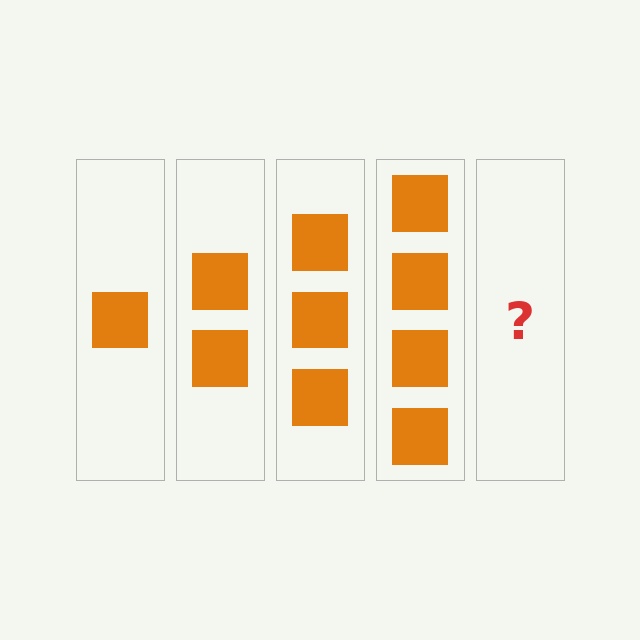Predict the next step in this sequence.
The next step is 5 squares.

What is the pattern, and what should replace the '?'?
The pattern is that each step adds one more square. The '?' should be 5 squares.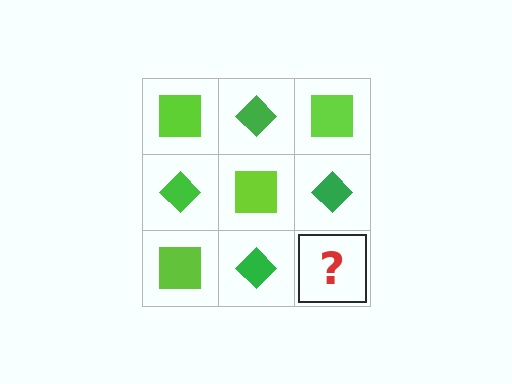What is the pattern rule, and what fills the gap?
The rule is that it alternates lime square and green diamond in a checkerboard pattern. The gap should be filled with a lime square.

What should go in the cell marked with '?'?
The missing cell should contain a lime square.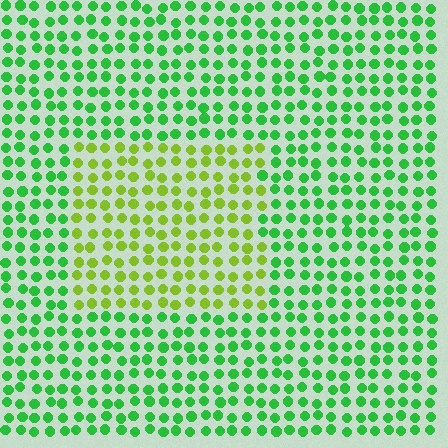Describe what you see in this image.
The image is filled with small green elements in a uniform arrangement. A rectangle-shaped region is visible where the elements are tinted to a slightly different hue, forming a subtle color boundary.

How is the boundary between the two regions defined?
The boundary is defined purely by a slight shift in hue (about 43 degrees). Spacing, size, and orientation are identical on both sides.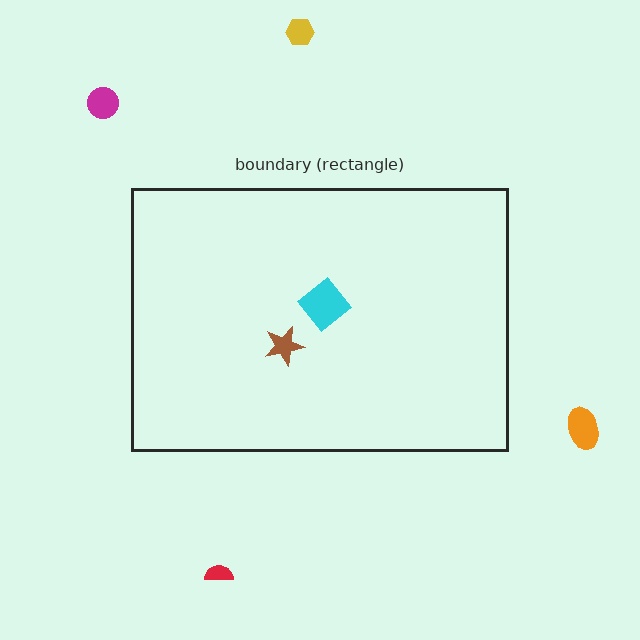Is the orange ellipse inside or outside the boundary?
Outside.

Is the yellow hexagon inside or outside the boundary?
Outside.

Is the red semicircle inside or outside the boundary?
Outside.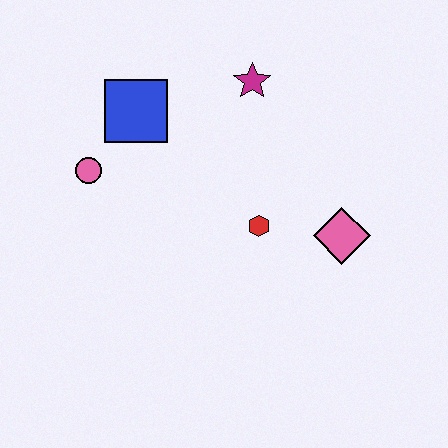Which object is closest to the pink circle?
The blue square is closest to the pink circle.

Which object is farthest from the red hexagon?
The pink circle is farthest from the red hexagon.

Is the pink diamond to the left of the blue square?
No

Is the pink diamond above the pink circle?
No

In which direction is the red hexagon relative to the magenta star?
The red hexagon is below the magenta star.